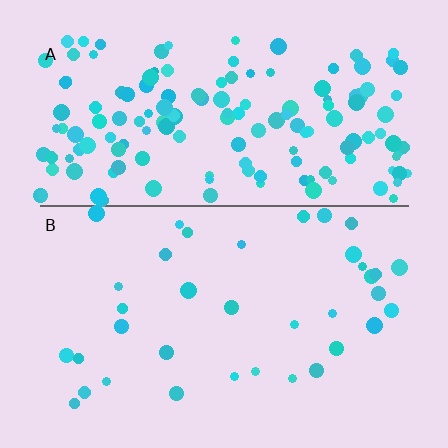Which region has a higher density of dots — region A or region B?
A (the top).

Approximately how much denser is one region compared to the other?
Approximately 4.2× — region A over region B.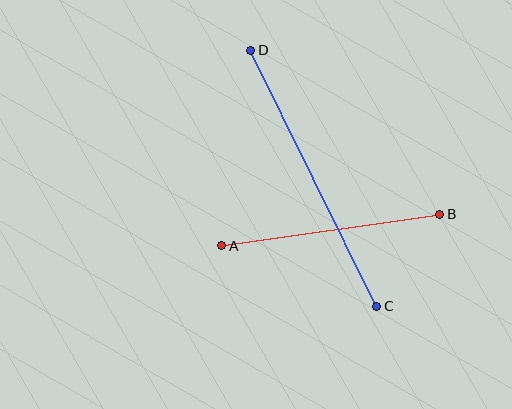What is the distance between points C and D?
The distance is approximately 285 pixels.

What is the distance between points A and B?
The distance is approximately 220 pixels.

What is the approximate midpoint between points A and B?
The midpoint is at approximately (331, 230) pixels.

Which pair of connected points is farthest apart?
Points C and D are farthest apart.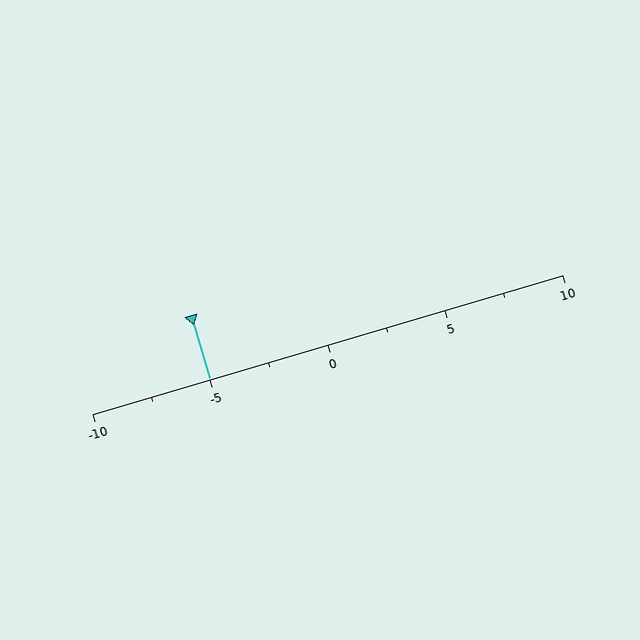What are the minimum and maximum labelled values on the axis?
The axis runs from -10 to 10.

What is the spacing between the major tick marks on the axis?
The major ticks are spaced 5 apart.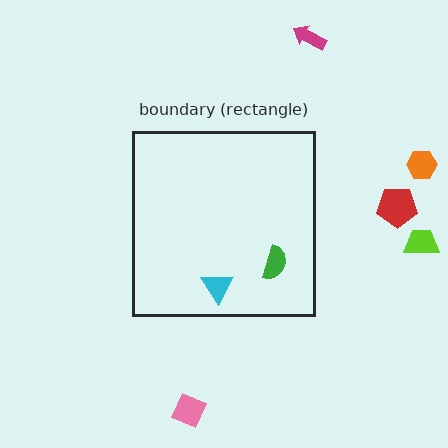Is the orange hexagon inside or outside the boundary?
Outside.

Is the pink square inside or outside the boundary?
Outside.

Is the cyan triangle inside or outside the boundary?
Inside.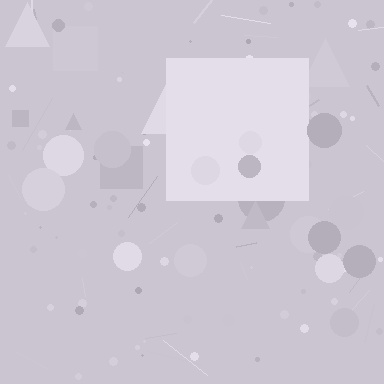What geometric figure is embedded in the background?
A square is embedded in the background.